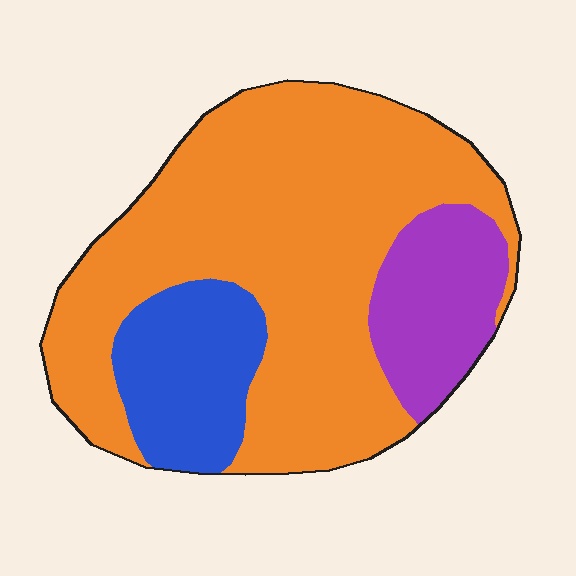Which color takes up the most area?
Orange, at roughly 70%.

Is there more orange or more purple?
Orange.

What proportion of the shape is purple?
Purple covers around 15% of the shape.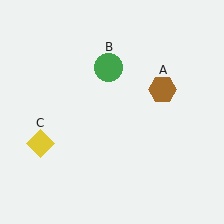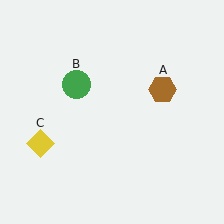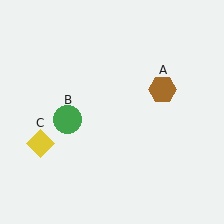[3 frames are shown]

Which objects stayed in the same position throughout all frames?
Brown hexagon (object A) and yellow diamond (object C) remained stationary.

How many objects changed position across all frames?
1 object changed position: green circle (object B).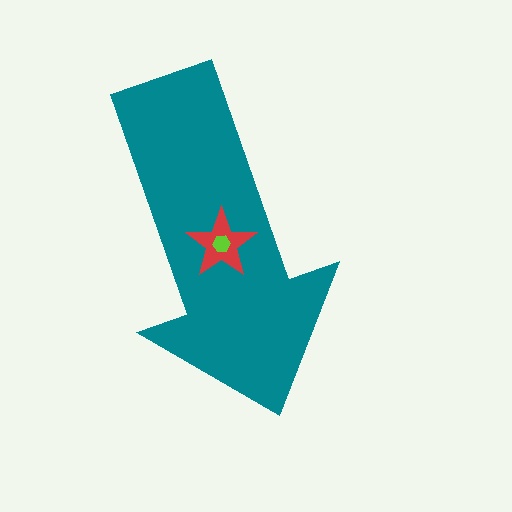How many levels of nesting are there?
3.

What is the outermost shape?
The teal arrow.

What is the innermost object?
The lime hexagon.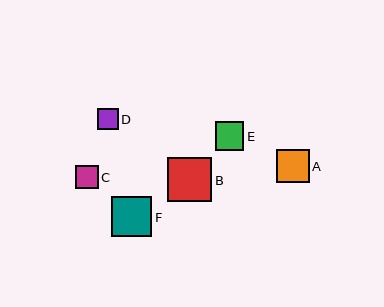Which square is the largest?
Square B is the largest with a size of approximately 44 pixels.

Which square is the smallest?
Square D is the smallest with a size of approximately 20 pixels.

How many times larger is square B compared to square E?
Square B is approximately 1.5 times the size of square E.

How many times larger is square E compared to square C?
Square E is approximately 1.2 times the size of square C.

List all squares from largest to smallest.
From largest to smallest: B, F, A, E, C, D.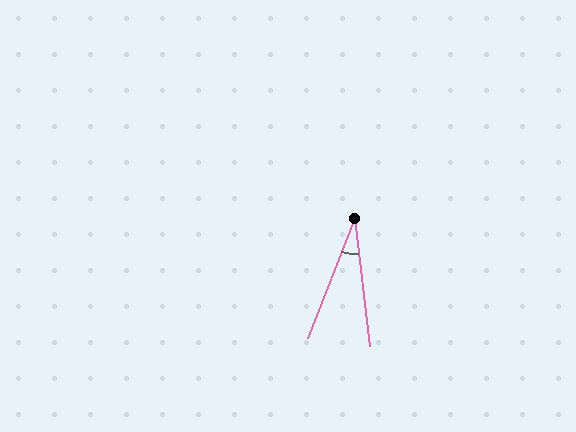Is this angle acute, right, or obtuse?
It is acute.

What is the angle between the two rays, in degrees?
Approximately 28 degrees.